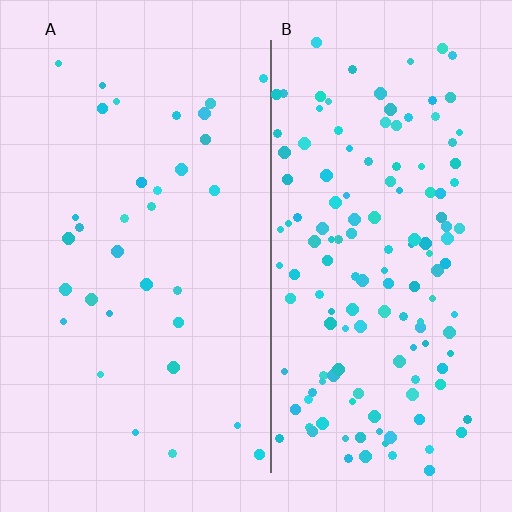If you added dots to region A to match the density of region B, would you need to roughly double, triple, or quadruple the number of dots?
Approximately quadruple.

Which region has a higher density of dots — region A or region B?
B (the right).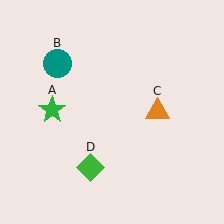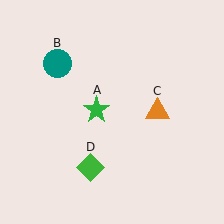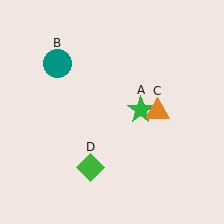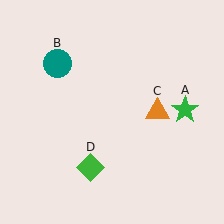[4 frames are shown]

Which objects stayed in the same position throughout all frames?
Teal circle (object B) and orange triangle (object C) and green diamond (object D) remained stationary.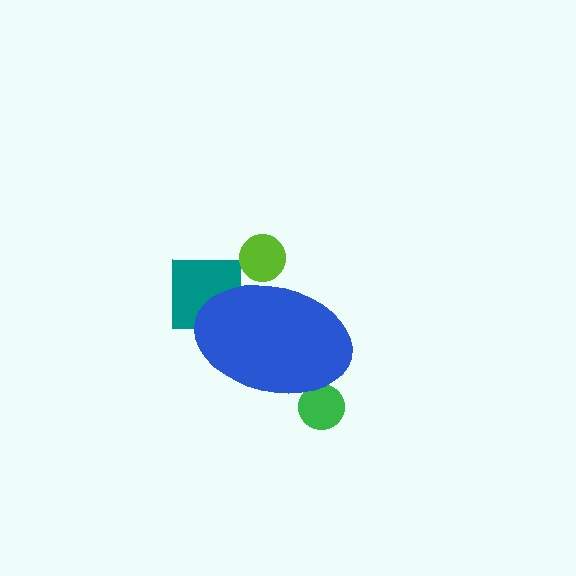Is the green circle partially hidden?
Yes, the green circle is partially hidden behind the blue ellipse.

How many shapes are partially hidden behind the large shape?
3 shapes are partially hidden.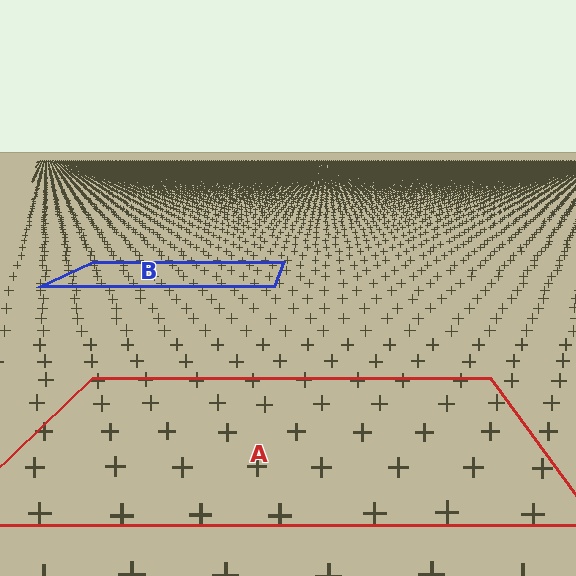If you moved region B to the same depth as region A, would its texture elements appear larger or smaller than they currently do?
They would appear larger. At a closer depth, the same texture elements are projected at a bigger on-screen size.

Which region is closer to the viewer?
Region A is closer. The texture elements there are larger and more spread out.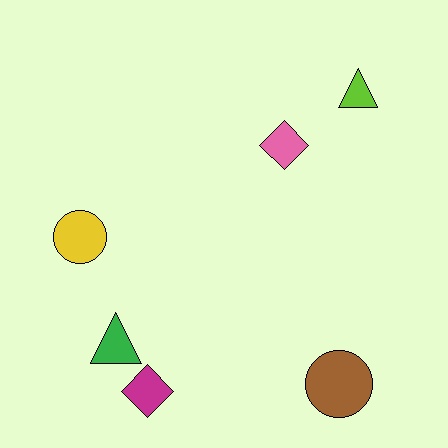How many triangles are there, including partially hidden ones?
There are 2 triangles.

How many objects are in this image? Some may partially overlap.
There are 6 objects.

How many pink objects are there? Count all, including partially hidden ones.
There is 1 pink object.